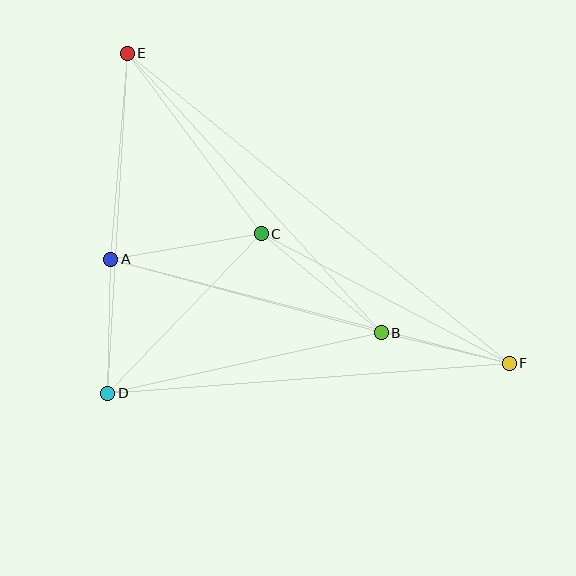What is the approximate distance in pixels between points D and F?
The distance between D and F is approximately 402 pixels.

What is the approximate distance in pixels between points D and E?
The distance between D and E is approximately 340 pixels.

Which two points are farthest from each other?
Points E and F are farthest from each other.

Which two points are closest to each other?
Points B and F are closest to each other.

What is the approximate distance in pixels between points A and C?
The distance between A and C is approximately 153 pixels.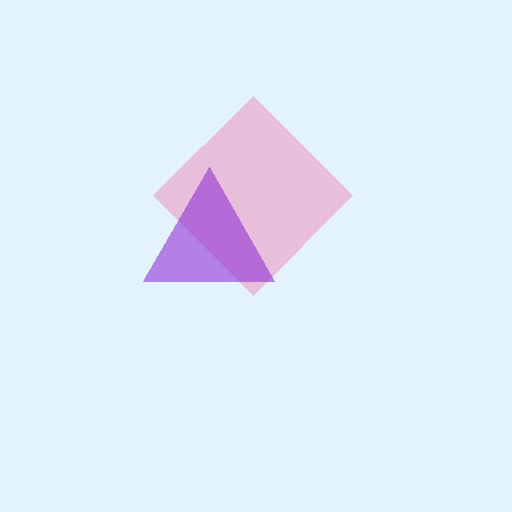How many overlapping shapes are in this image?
There are 2 overlapping shapes in the image.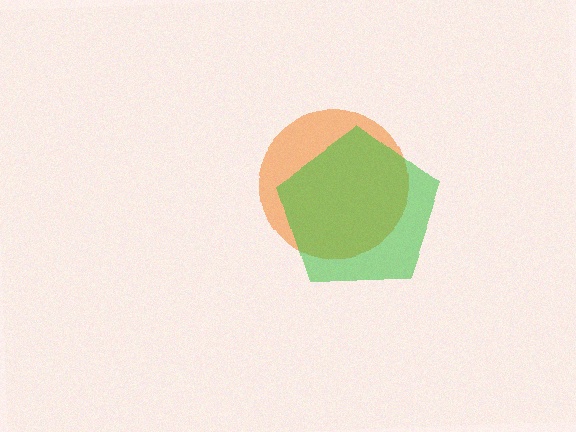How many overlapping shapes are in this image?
There are 2 overlapping shapes in the image.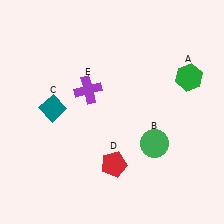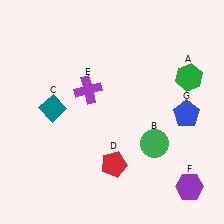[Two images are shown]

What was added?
A purple hexagon (F), a blue pentagon (G) were added in Image 2.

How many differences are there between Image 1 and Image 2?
There are 2 differences between the two images.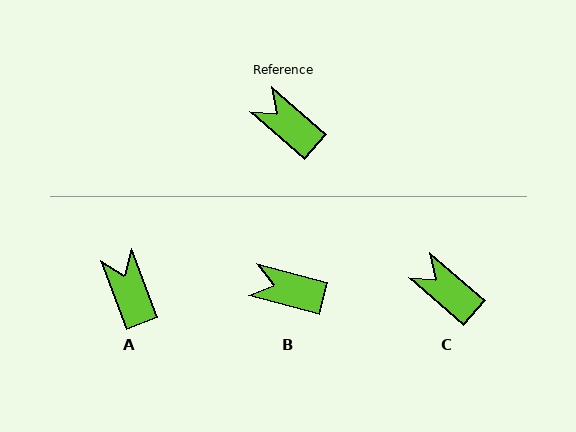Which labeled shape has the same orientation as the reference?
C.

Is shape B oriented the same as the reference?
No, it is off by about 27 degrees.